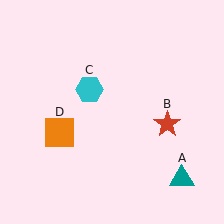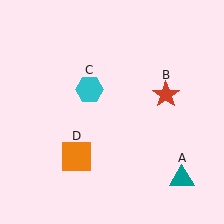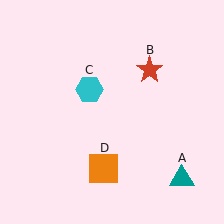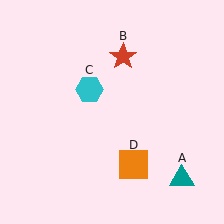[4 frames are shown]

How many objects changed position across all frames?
2 objects changed position: red star (object B), orange square (object D).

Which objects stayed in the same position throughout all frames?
Teal triangle (object A) and cyan hexagon (object C) remained stationary.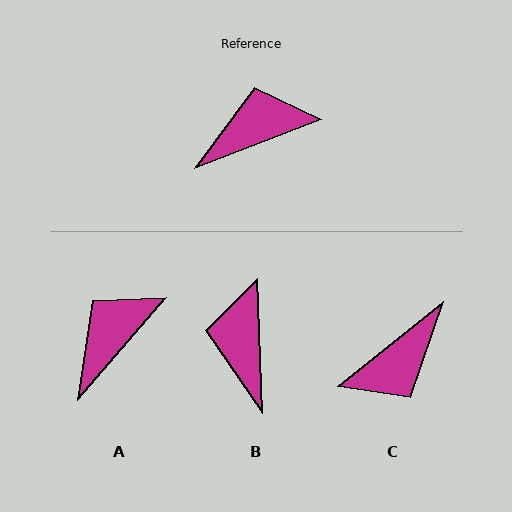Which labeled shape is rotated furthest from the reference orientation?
C, about 162 degrees away.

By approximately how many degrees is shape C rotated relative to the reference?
Approximately 162 degrees clockwise.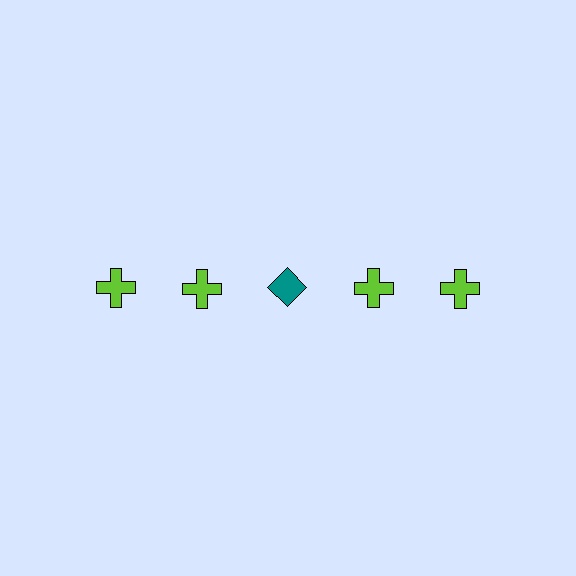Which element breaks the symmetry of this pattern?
The teal diamond in the top row, center column breaks the symmetry. All other shapes are lime crosses.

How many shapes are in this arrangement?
There are 5 shapes arranged in a grid pattern.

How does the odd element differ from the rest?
It differs in both color (teal instead of lime) and shape (diamond instead of cross).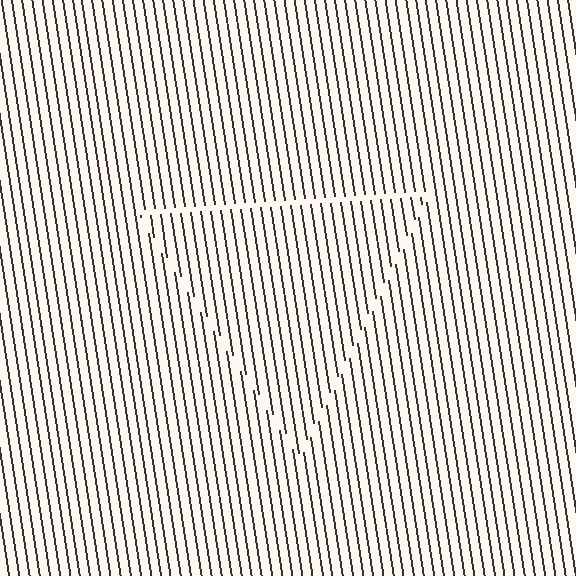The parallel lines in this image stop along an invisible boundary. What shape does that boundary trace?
An illusory triangle. The interior of the shape contains the same grating, shifted by half a period — the contour is defined by the phase discontinuity where line-ends from the inner and outer gratings abut.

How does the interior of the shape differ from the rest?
The interior of the shape contains the same grating, shifted by half a period — the contour is defined by the phase discontinuity where line-ends from the inner and outer gratings abut.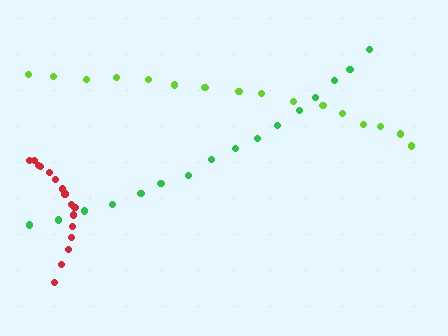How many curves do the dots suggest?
There are 3 distinct paths.